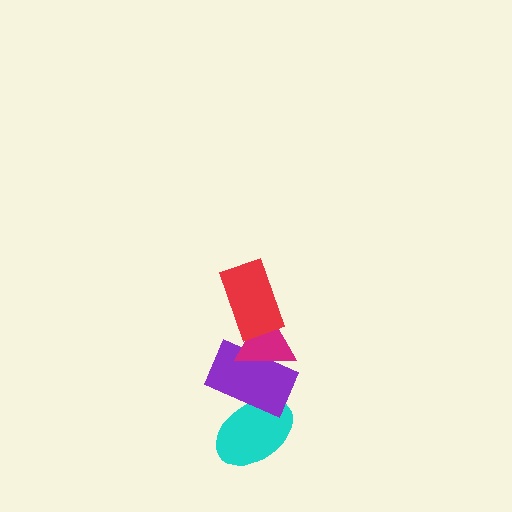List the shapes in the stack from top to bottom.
From top to bottom: the red rectangle, the magenta triangle, the purple rectangle, the cyan ellipse.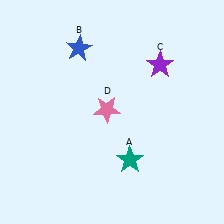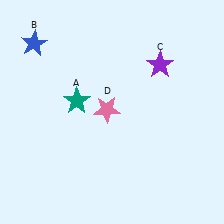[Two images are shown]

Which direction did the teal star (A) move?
The teal star (A) moved up.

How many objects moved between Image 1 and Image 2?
2 objects moved between the two images.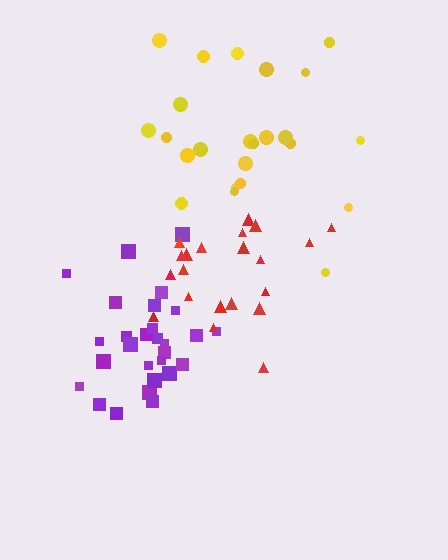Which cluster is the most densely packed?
Purple.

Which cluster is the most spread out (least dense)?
Red.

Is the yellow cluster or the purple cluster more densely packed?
Purple.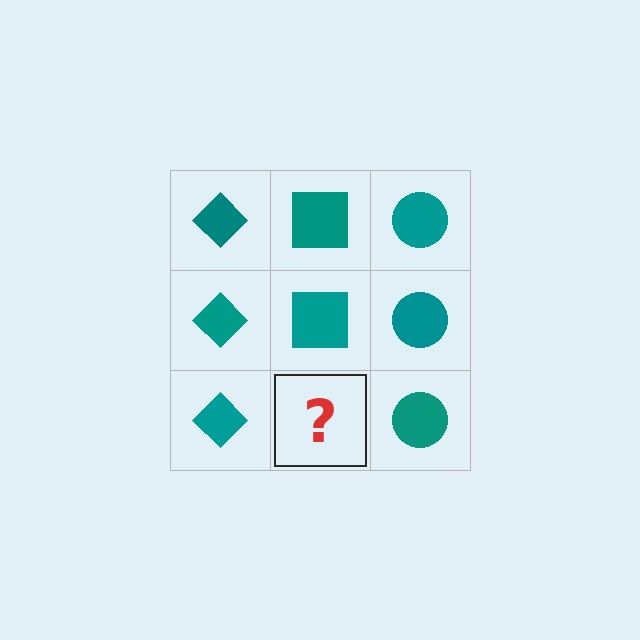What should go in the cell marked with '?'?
The missing cell should contain a teal square.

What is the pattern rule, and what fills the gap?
The rule is that each column has a consistent shape. The gap should be filled with a teal square.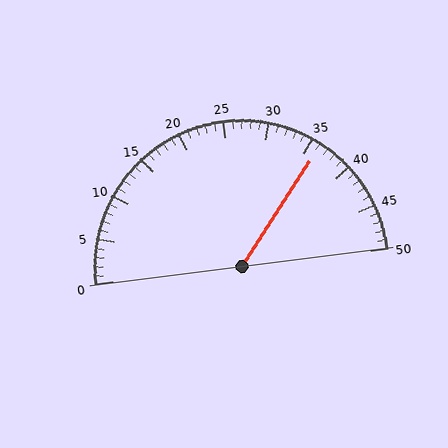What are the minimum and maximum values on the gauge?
The gauge ranges from 0 to 50.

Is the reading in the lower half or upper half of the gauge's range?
The reading is in the upper half of the range (0 to 50).